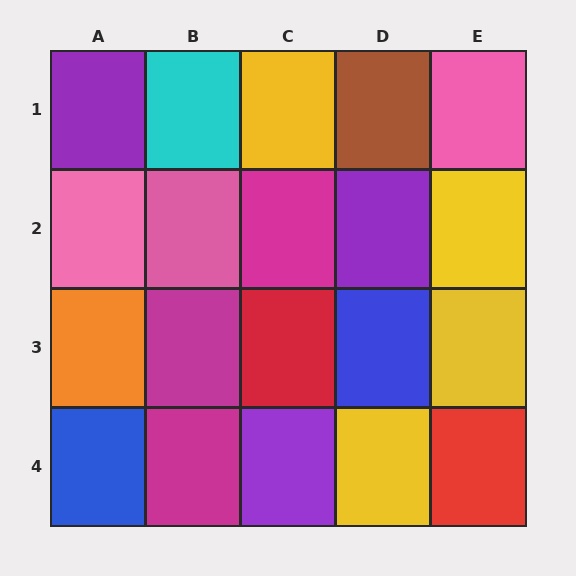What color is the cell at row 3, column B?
Magenta.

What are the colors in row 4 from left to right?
Blue, magenta, purple, yellow, red.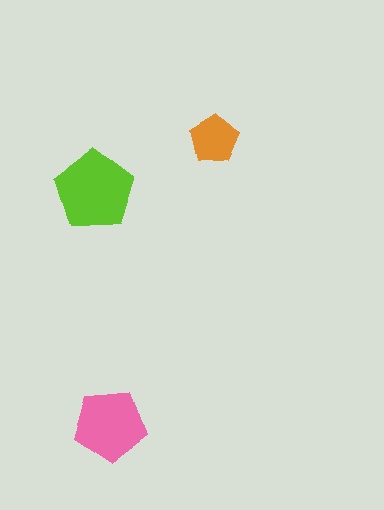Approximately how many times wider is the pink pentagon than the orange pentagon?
About 1.5 times wider.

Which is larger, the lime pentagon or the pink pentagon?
The lime one.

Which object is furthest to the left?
The lime pentagon is leftmost.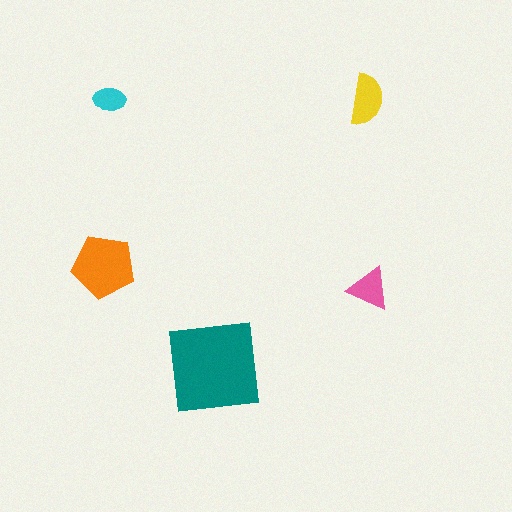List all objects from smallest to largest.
The cyan ellipse, the pink triangle, the yellow semicircle, the orange pentagon, the teal square.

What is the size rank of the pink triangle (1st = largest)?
4th.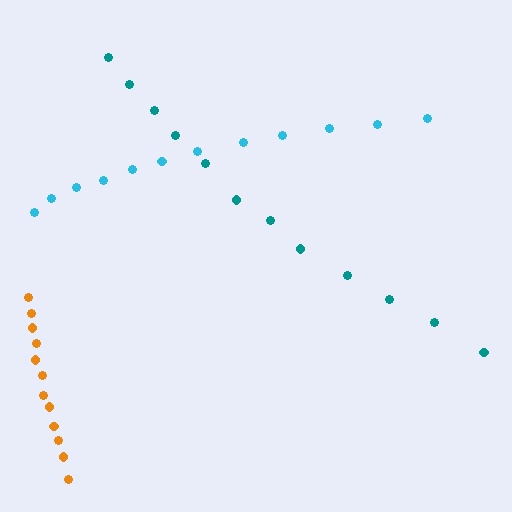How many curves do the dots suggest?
There are 3 distinct paths.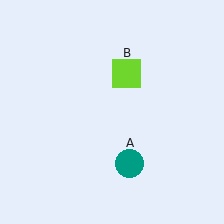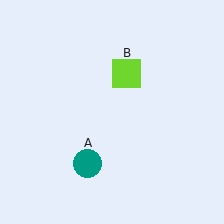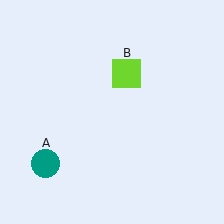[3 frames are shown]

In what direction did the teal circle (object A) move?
The teal circle (object A) moved left.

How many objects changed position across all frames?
1 object changed position: teal circle (object A).